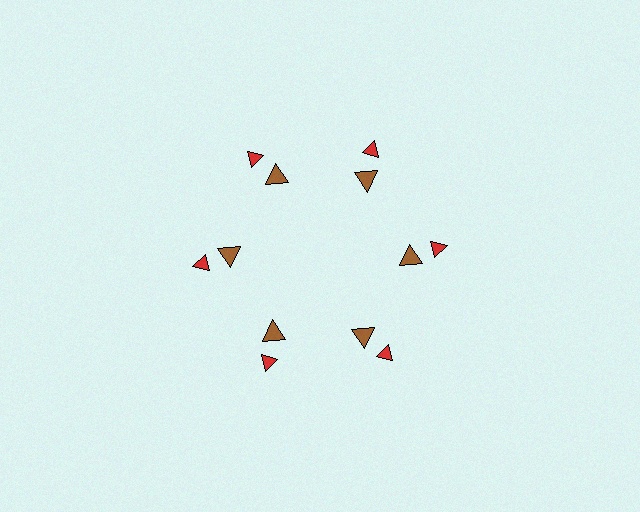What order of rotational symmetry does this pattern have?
This pattern has 6-fold rotational symmetry.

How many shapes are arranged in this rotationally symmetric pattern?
There are 12 shapes, arranged in 6 groups of 2.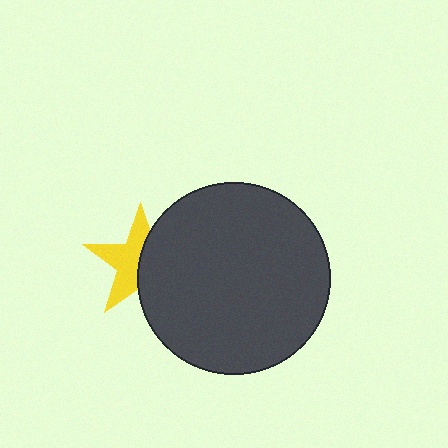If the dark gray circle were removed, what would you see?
You would see the complete yellow star.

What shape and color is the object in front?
The object in front is a dark gray circle.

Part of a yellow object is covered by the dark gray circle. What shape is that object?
It is a star.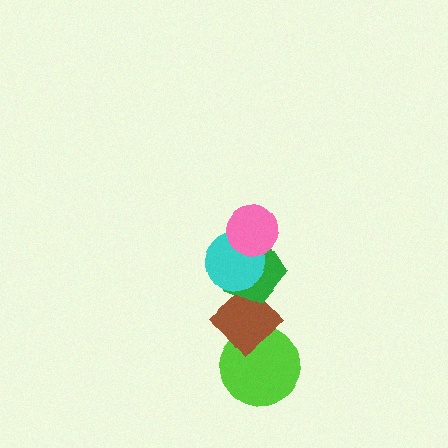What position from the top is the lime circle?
The lime circle is 5th from the top.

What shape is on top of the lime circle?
The brown diamond is on top of the lime circle.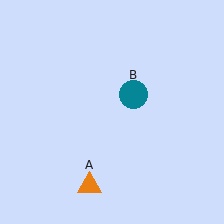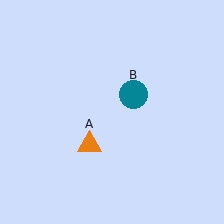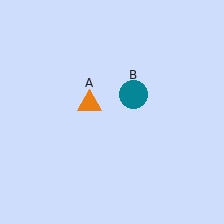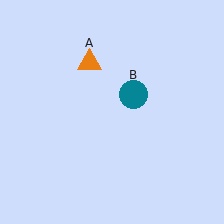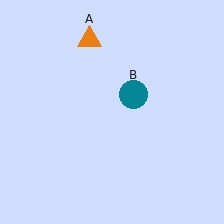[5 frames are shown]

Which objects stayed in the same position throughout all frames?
Teal circle (object B) remained stationary.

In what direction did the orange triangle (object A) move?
The orange triangle (object A) moved up.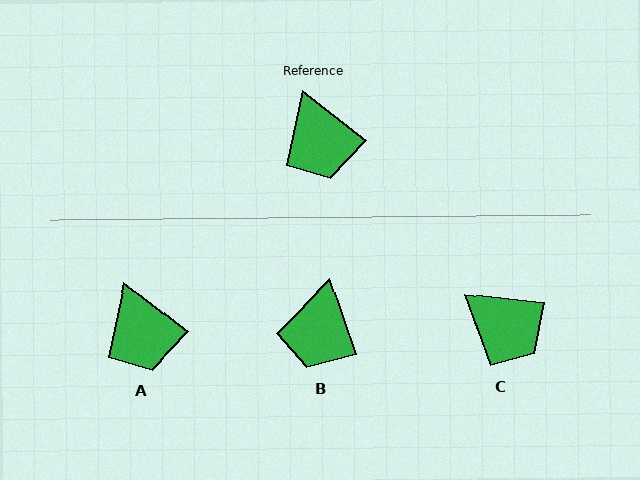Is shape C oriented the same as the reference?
No, it is off by about 31 degrees.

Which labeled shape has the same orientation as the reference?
A.